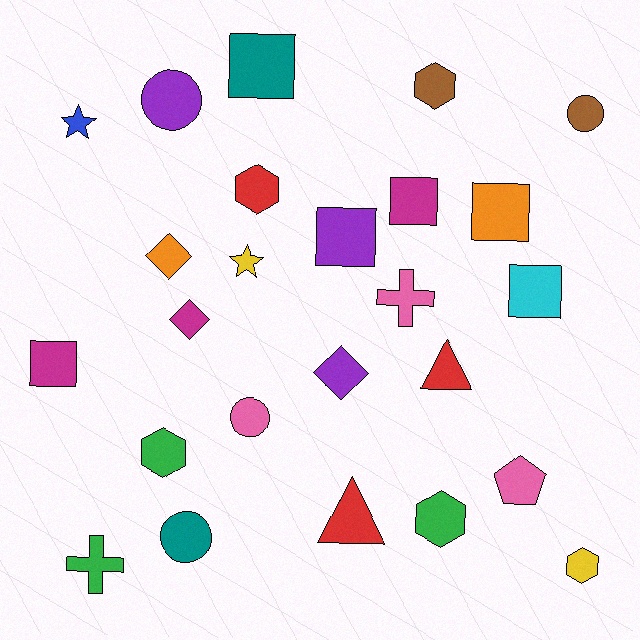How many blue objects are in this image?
There is 1 blue object.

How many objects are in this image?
There are 25 objects.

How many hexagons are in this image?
There are 5 hexagons.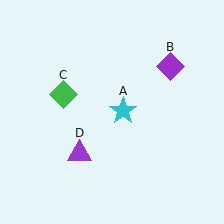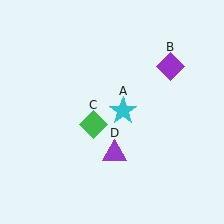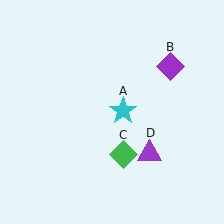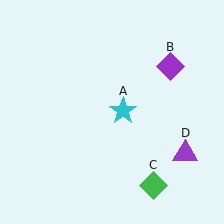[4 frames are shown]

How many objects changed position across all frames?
2 objects changed position: green diamond (object C), purple triangle (object D).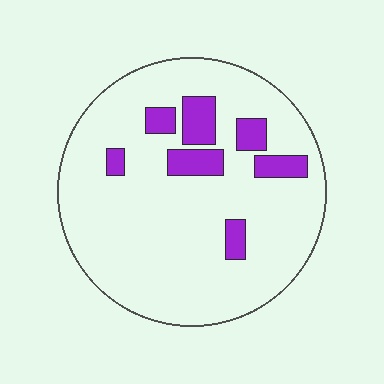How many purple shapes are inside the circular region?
7.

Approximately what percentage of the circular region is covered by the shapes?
Approximately 15%.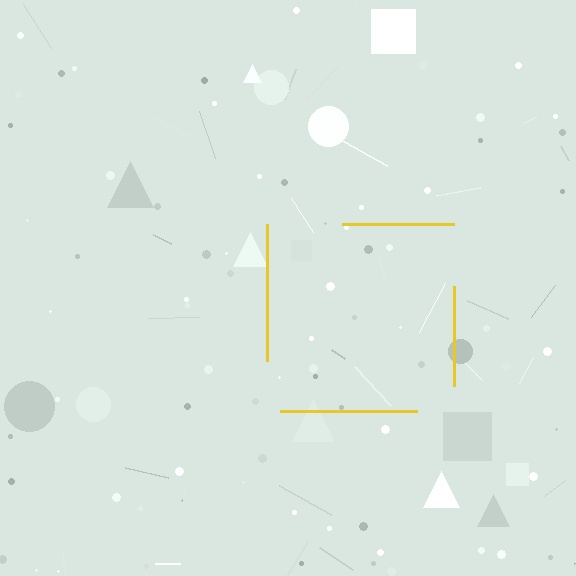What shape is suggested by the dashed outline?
The dashed outline suggests a square.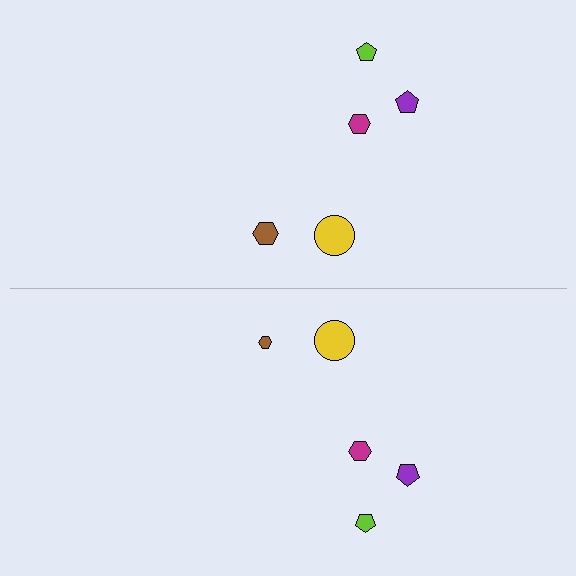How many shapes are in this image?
There are 10 shapes in this image.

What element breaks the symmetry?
The brown hexagon on the bottom side has a different size than its mirror counterpart.